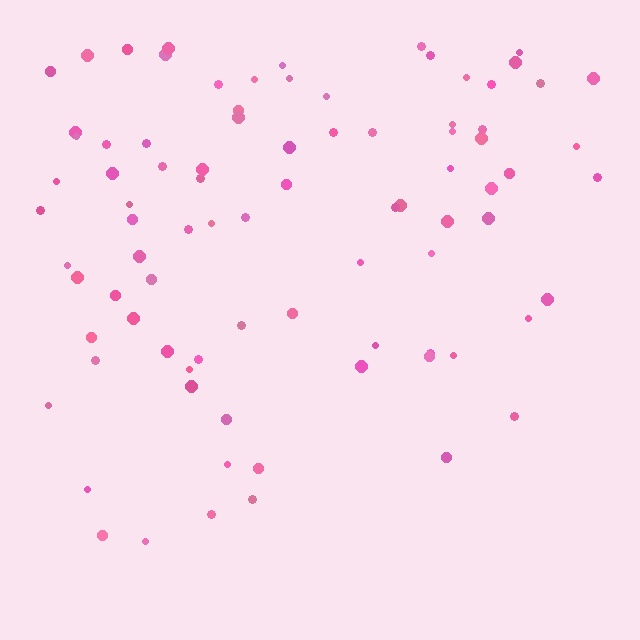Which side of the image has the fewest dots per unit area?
The bottom.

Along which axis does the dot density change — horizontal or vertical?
Vertical.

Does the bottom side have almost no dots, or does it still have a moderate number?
Still a moderate number, just noticeably fewer than the top.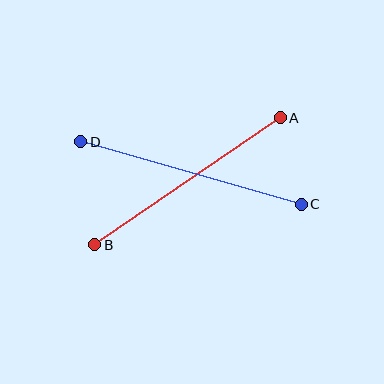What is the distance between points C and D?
The distance is approximately 230 pixels.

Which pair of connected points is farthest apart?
Points C and D are farthest apart.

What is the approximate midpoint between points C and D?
The midpoint is at approximately (191, 173) pixels.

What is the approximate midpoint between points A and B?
The midpoint is at approximately (187, 181) pixels.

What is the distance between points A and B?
The distance is approximately 225 pixels.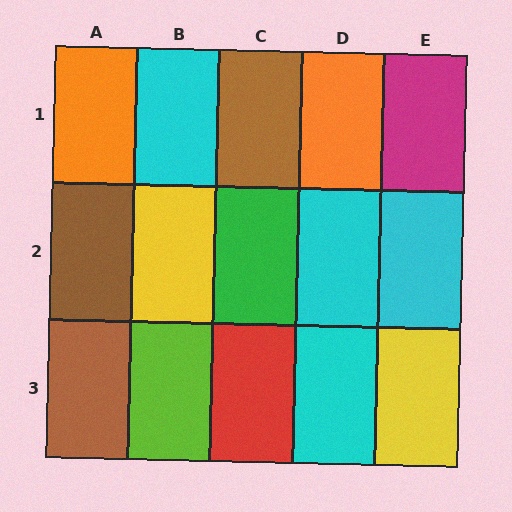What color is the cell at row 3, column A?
Brown.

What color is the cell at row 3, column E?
Yellow.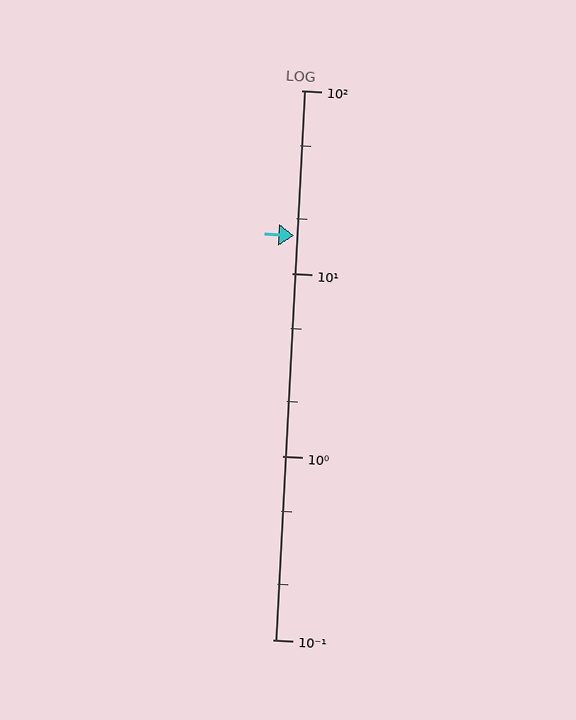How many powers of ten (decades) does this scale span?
The scale spans 3 decades, from 0.1 to 100.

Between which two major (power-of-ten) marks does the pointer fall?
The pointer is between 10 and 100.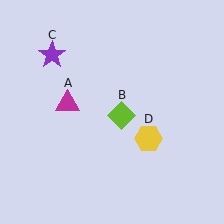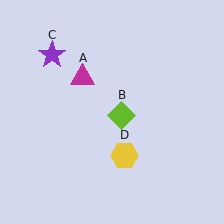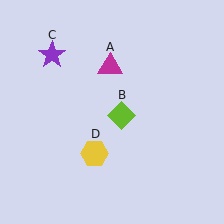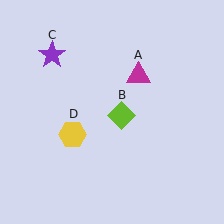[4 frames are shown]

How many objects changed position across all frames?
2 objects changed position: magenta triangle (object A), yellow hexagon (object D).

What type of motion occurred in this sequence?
The magenta triangle (object A), yellow hexagon (object D) rotated clockwise around the center of the scene.